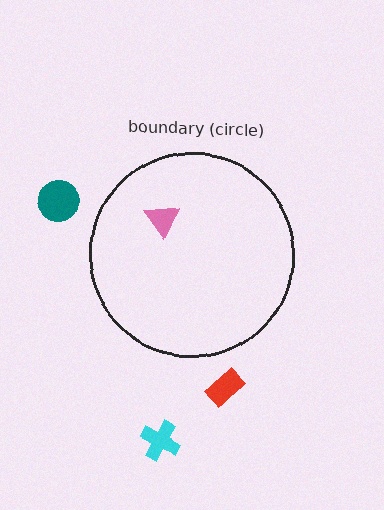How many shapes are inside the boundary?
1 inside, 3 outside.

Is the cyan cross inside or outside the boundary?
Outside.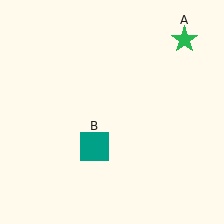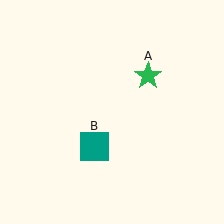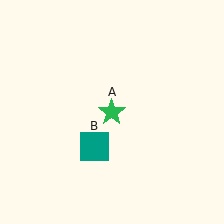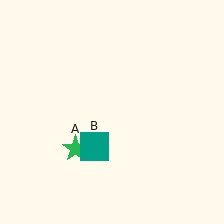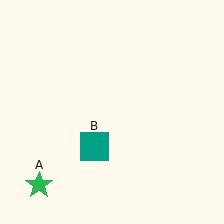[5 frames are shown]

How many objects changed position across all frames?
1 object changed position: green star (object A).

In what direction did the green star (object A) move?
The green star (object A) moved down and to the left.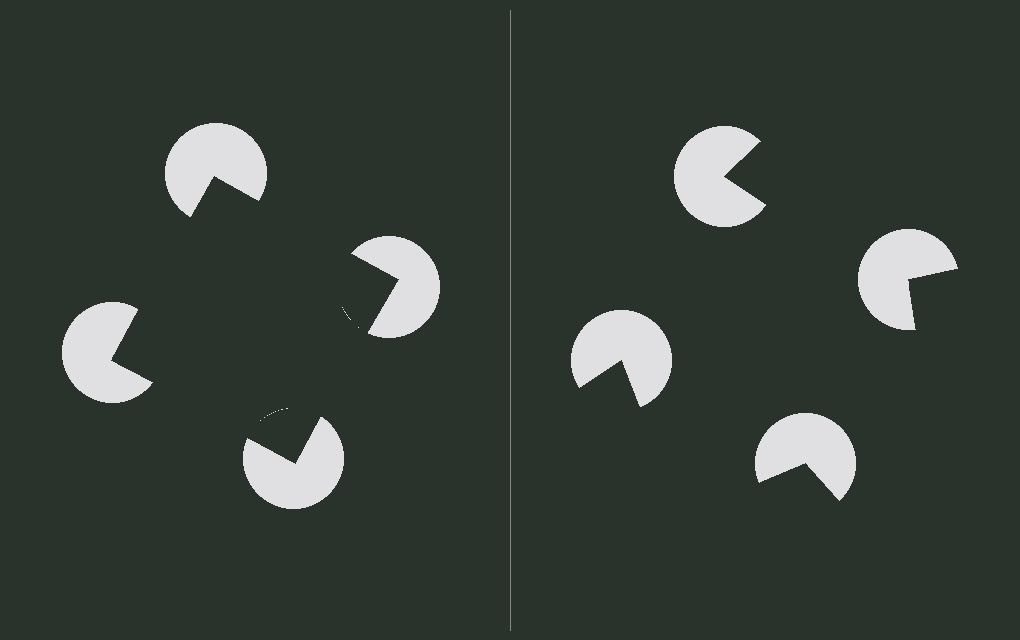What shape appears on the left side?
An illusory square.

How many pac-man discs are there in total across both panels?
8 — 4 on each side.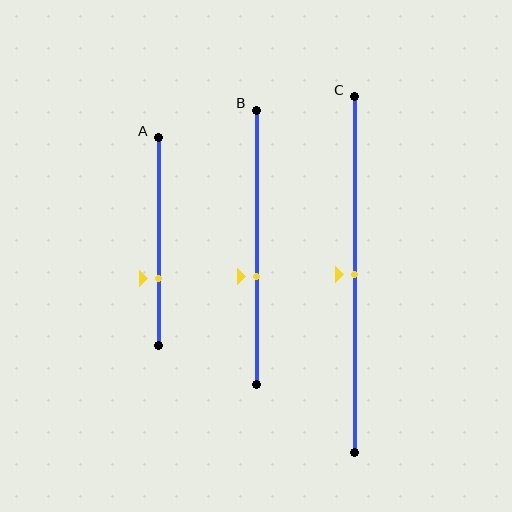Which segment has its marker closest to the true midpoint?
Segment C has its marker closest to the true midpoint.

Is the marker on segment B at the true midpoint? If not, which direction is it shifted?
No, the marker on segment B is shifted downward by about 11% of the segment length.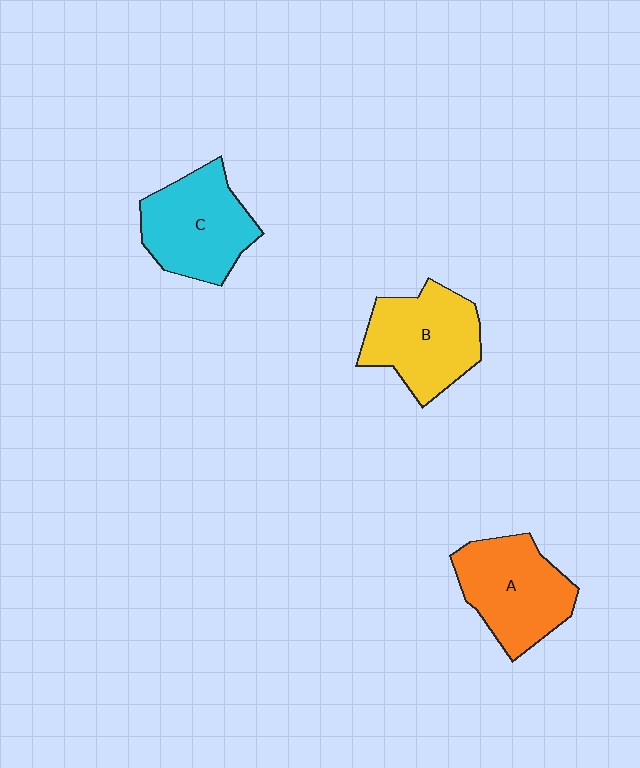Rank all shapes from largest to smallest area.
From largest to smallest: A (orange), B (yellow), C (cyan).